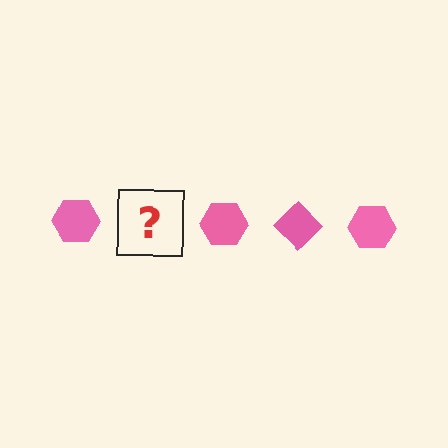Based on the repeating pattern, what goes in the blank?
The blank should be a pink diamond.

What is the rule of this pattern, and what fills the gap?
The rule is that the pattern cycles through hexagon, diamond shapes in pink. The gap should be filled with a pink diamond.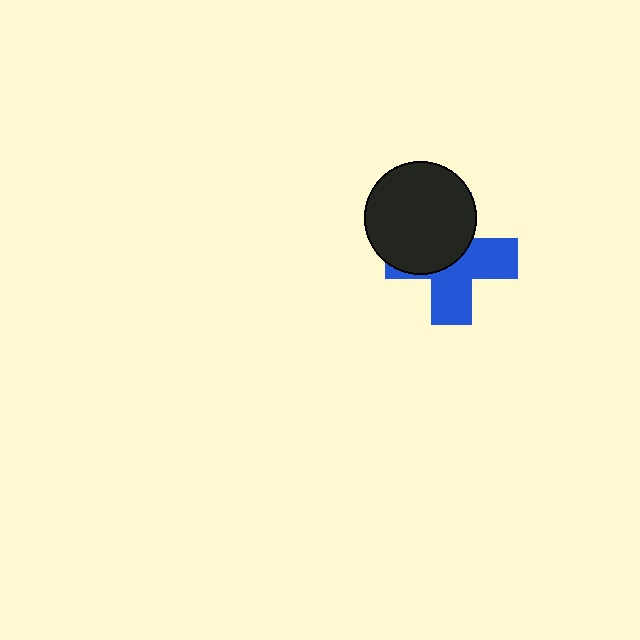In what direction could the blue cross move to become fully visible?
The blue cross could move toward the lower-right. That would shift it out from behind the black circle entirely.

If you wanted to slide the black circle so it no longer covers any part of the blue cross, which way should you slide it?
Slide it toward the upper-left — that is the most direct way to separate the two shapes.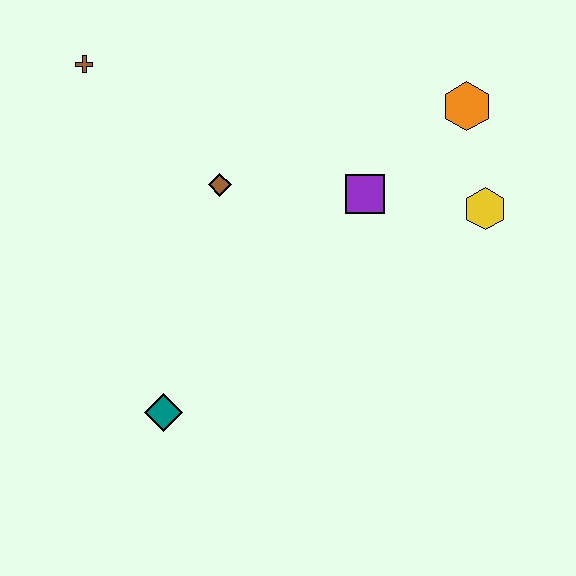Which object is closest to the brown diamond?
The purple square is closest to the brown diamond.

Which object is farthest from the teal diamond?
The orange hexagon is farthest from the teal diamond.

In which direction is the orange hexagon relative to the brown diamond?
The orange hexagon is to the right of the brown diamond.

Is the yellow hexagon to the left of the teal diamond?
No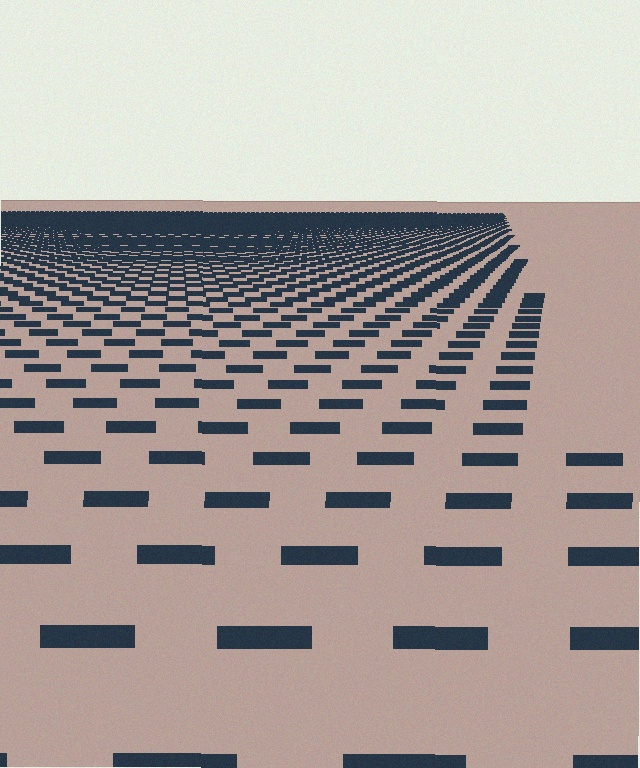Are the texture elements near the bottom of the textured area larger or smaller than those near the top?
Larger. Near the bottom, elements are closer to the viewer and appear at a bigger on-screen size.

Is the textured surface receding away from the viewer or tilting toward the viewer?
The surface is receding away from the viewer. Texture elements get smaller and denser toward the top.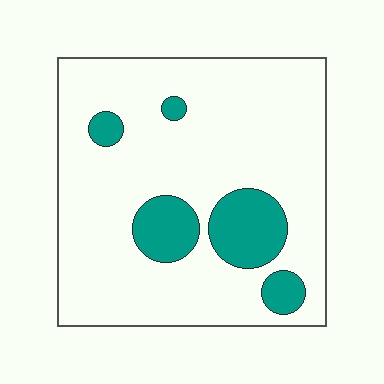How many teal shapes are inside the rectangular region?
5.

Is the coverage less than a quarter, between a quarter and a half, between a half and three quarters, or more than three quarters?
Less than a quarter.